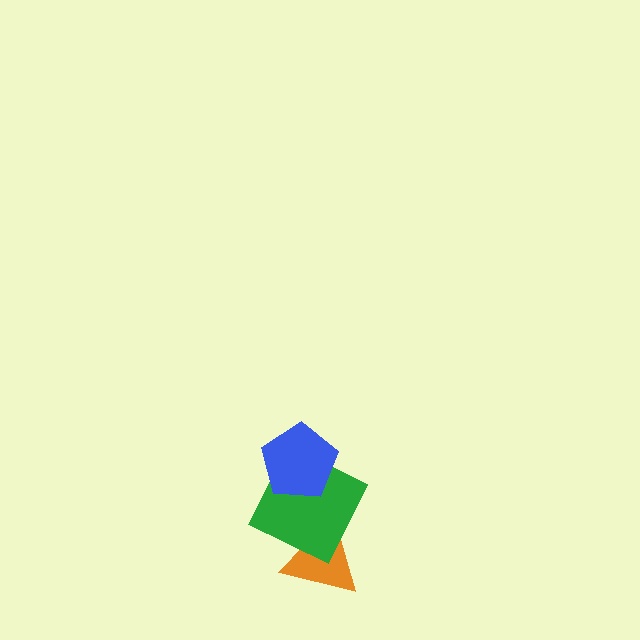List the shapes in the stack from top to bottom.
From top to bottom: the blue pentagon, the green square, the orange triangle.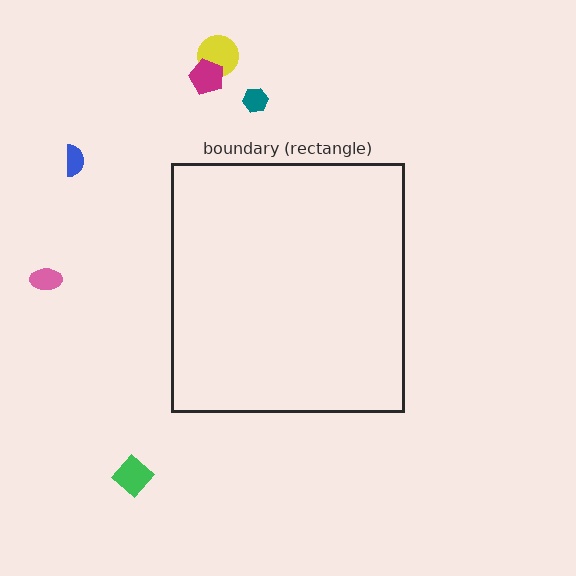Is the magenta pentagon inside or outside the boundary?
Outside.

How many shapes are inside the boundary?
0 inside, 6 outside.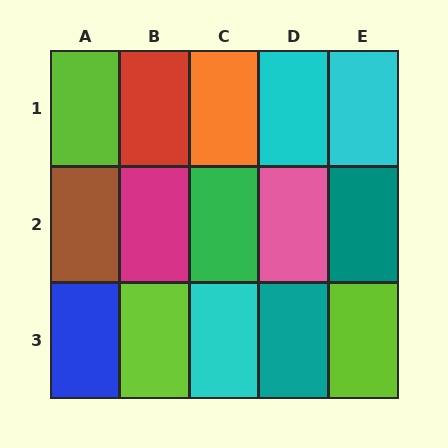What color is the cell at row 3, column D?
Teal.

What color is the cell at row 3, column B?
Lime.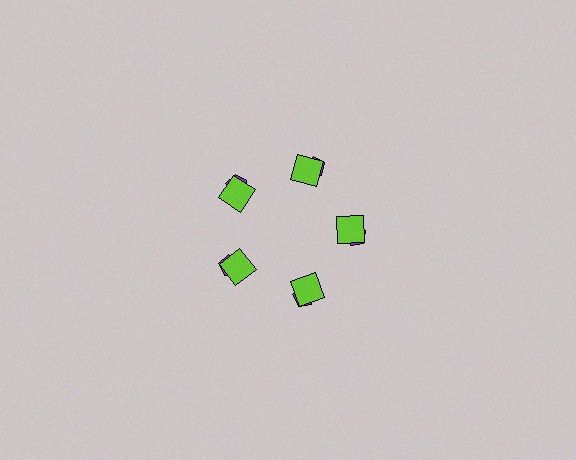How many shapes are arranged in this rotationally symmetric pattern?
There are 10 shapes, arranged in 5 groups of 2.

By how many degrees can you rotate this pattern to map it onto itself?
The pattern maps onto itself every 72 degrees of rotation.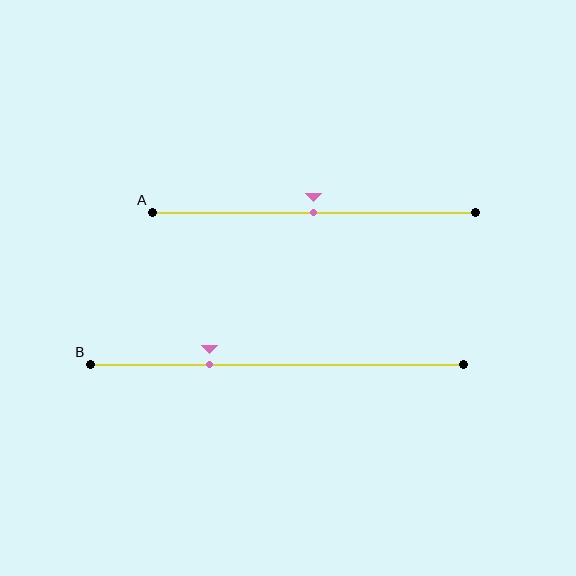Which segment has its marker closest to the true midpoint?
Segment A has its marker closest to the true midpoint.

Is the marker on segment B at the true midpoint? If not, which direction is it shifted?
No, the marker on segment B is shifted to the left by about 18% of the segment length.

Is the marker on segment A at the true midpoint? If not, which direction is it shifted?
Yes, the marker on segment A is at the true midpoint.